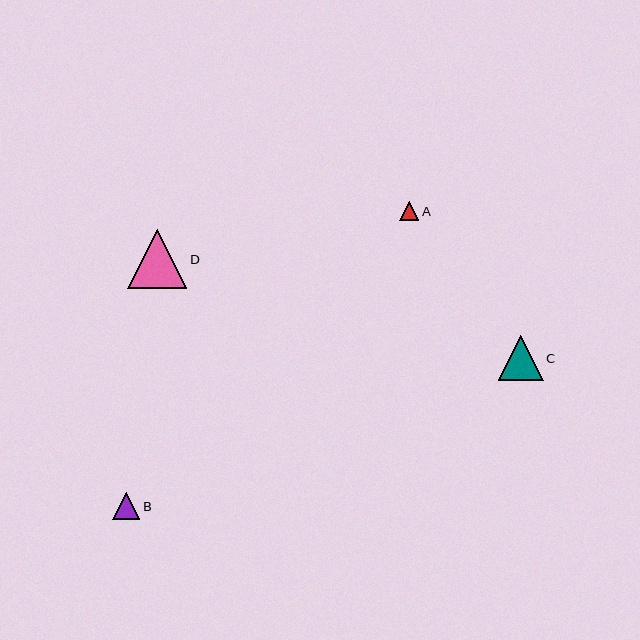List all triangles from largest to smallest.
From largest to smallest: D, C, B, A.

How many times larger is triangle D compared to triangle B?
Triangle D is approximately 2.1 times the size of triangle B.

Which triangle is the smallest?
Triangle A is the smallest with a size of approximately 19 pixels.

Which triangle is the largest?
Triangle D is the largest with a size of approximately 59 pixels.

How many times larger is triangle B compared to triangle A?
Triangle B is approximately 1.5 times the size of triangle A.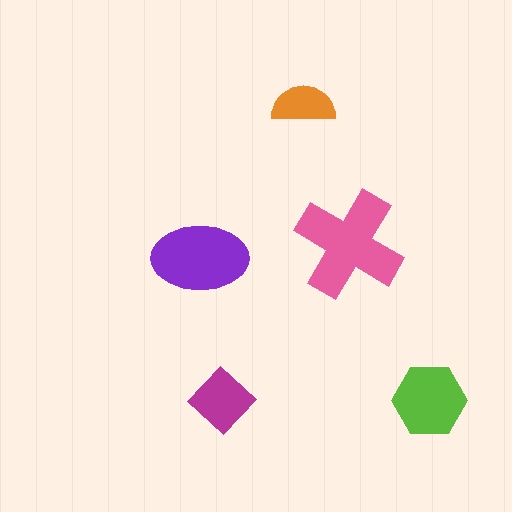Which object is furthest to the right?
The lime hexagon is rightmost.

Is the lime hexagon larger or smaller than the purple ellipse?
Smaller.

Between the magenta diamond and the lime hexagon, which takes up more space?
The lime hexagon.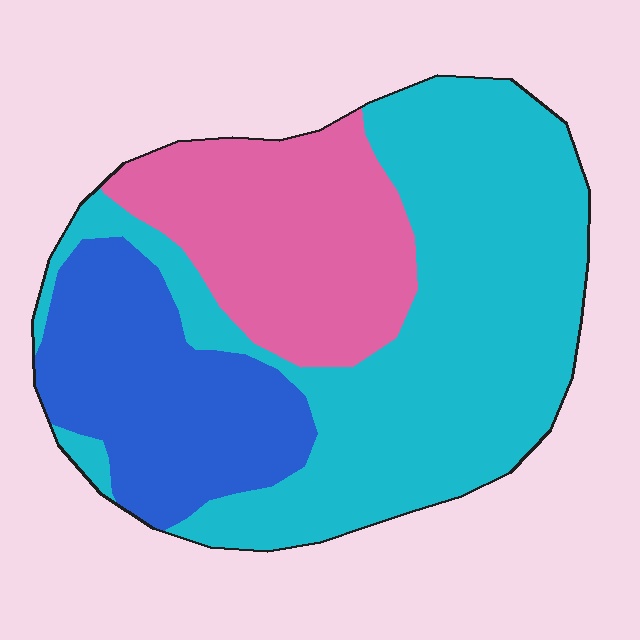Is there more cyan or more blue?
Cyan.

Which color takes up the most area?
Cyan, at roughly 50%.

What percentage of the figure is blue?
Blue covers about 25% of the figure.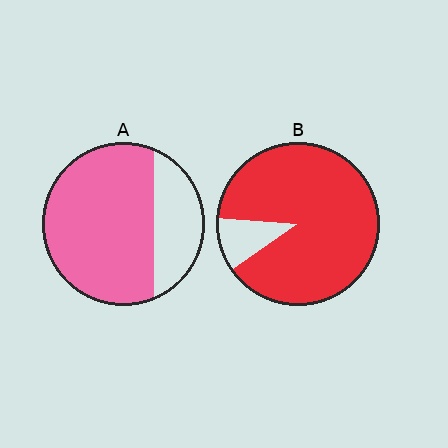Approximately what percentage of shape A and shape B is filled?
A is approximately 75% and B is approximately 90%.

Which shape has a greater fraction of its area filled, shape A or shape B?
Shape B.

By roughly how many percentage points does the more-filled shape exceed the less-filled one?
By roughly 15 percentage points (B over A).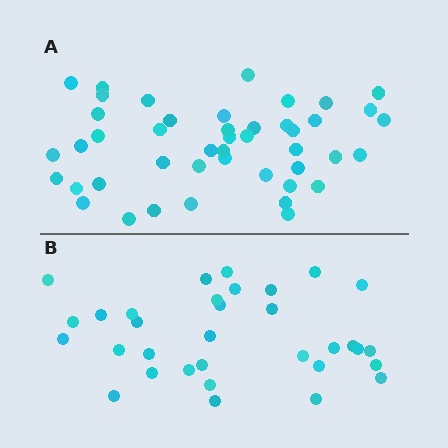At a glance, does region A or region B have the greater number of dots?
Region A (the top region) has more dots.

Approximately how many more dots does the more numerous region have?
Region A has roughly 12 or so more dots than region B.